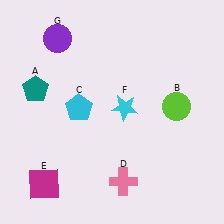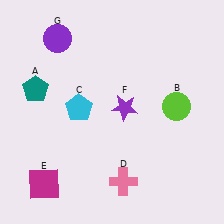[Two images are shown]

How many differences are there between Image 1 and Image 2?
There is 1 difference between the two images.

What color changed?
The star (F) changed from cyan in Image 1 to purple in Image 2.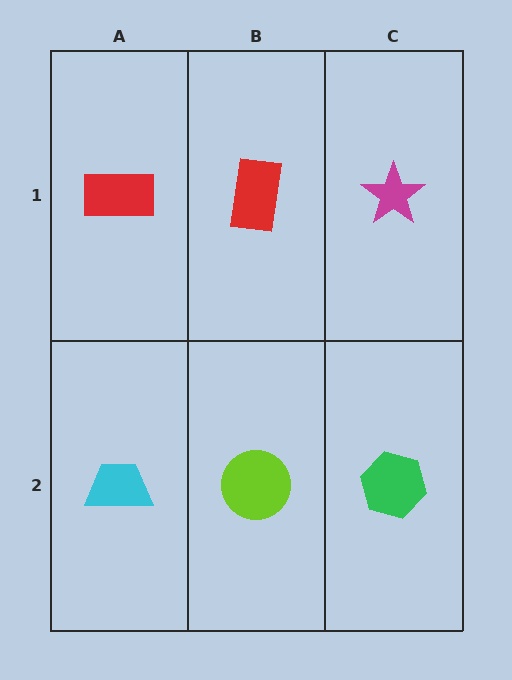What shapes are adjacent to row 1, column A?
A cyan trapezoid (row 2, column A), a red rectangle (row 1, column B).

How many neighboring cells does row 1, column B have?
3.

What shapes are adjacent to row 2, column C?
A magenta star (row 1, column C), a lime circle (row 2, column B).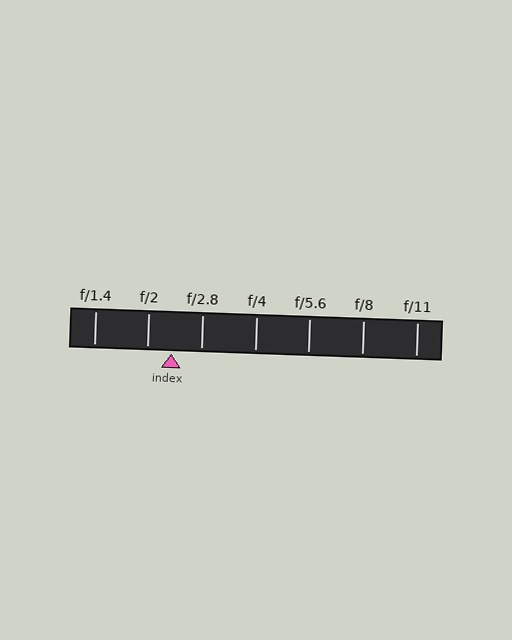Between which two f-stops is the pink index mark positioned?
The index mark is between f/2 and f/2.8.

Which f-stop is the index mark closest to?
The index mark is closest to f/2.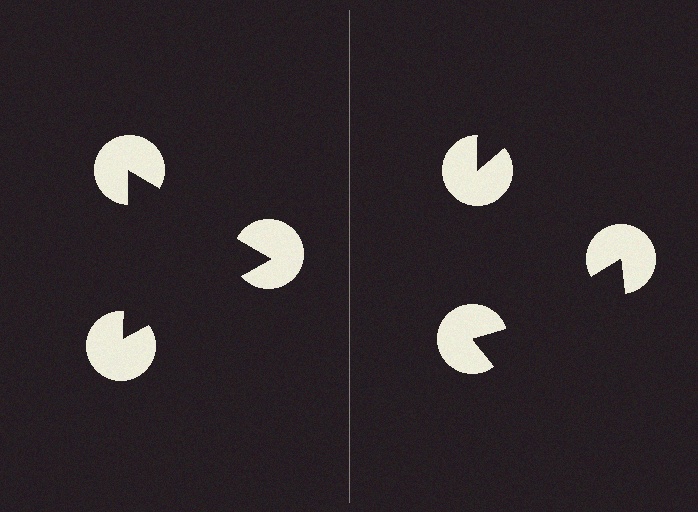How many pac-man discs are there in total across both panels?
6 — 3 on each side.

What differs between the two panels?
The pac-man discs are positioned identically on both sides; only the wedge orientations differ. On the left they align to a triangle; on the right they are misaligned.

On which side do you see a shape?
An illusory triangle appears on the left side. On the right side the wedge cuts are rotated, so no coherent shape forms.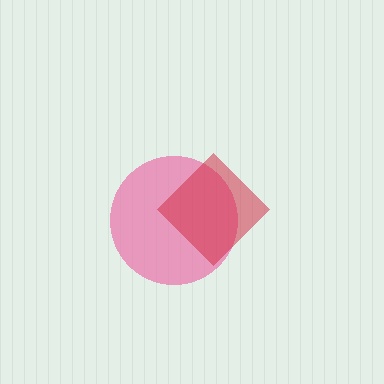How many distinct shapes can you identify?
There are 2 distinct shapes: a pink circle, a red diamond.